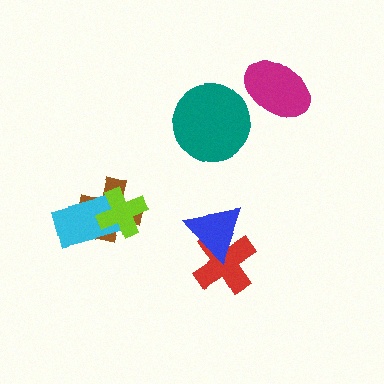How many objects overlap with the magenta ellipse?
0 objects overlap with the magenta ellipse.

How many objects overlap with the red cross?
1 object overlaps with the red cross.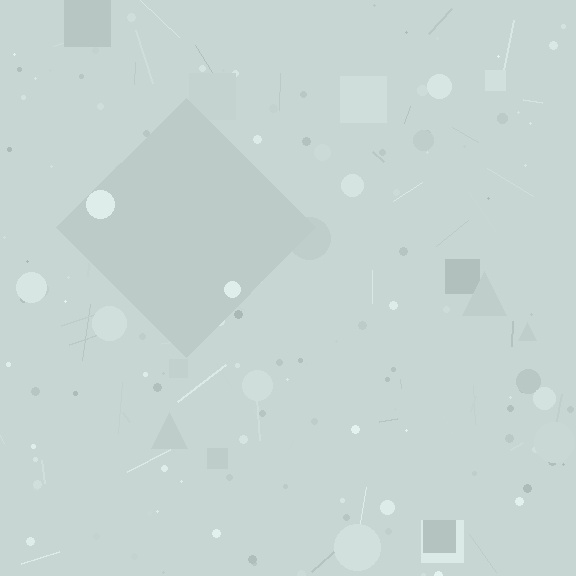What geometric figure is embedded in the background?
A diamond is embedded in the background.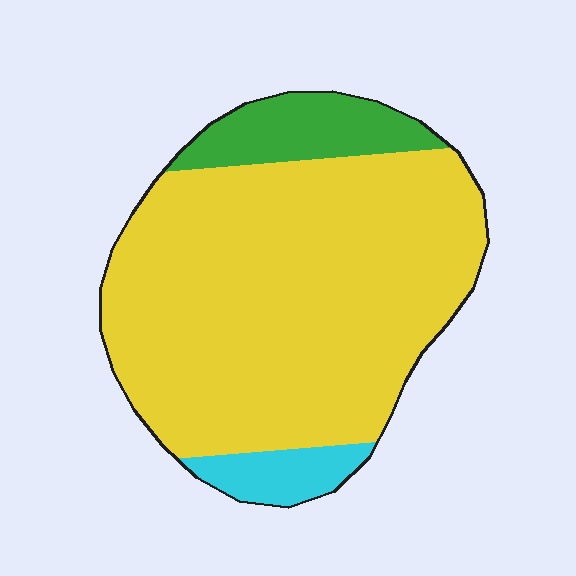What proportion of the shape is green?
Green takes up about one eighth (1/8) of the shape.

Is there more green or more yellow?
Yellow.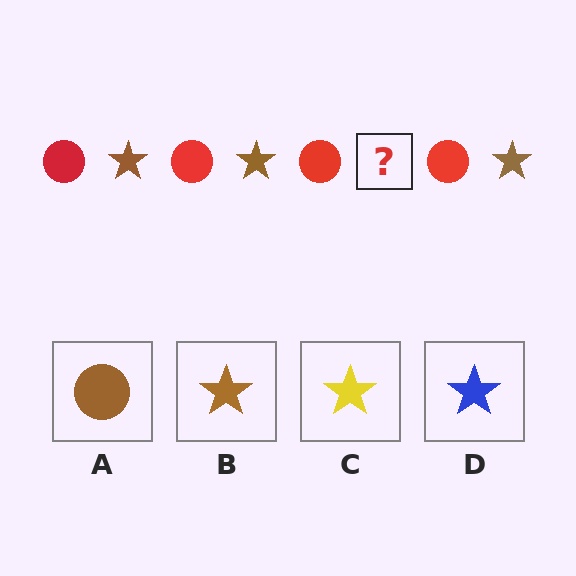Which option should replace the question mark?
Option B.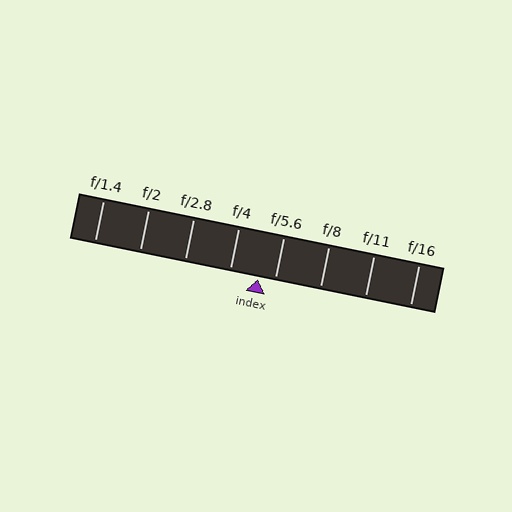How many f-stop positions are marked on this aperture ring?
There are 8 f-stop positions marked.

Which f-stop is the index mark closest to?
The index mark is closest to f/5.6.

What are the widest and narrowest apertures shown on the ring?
The widest aperture shown is f/1.4 and the narrowest is f/16.